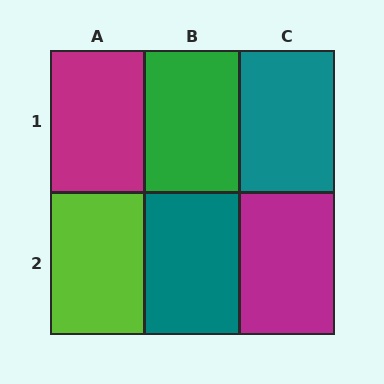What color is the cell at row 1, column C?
Teal.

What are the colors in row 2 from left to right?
Lime, teal, magenta.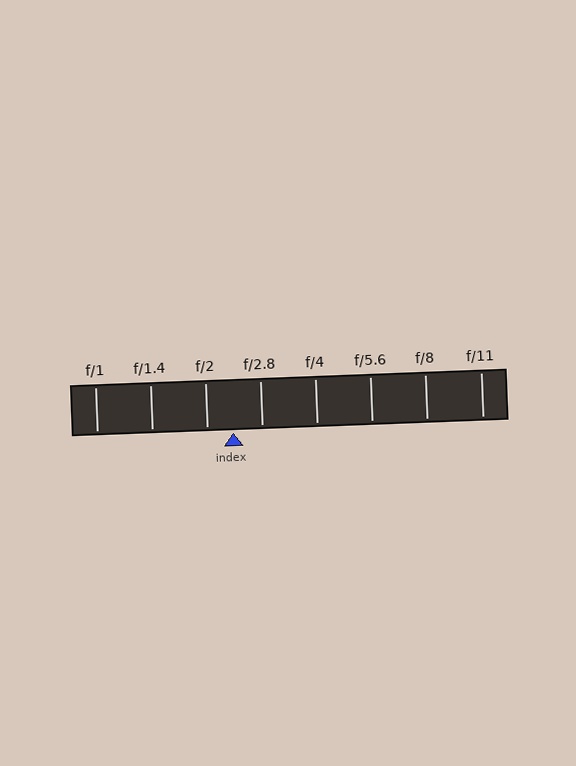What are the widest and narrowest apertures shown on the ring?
The widest aperture shown is f/1 and the narrowest is f/11.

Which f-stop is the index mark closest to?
The index mark is closest to f/2.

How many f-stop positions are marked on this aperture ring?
There are 8 f-stop positions marked.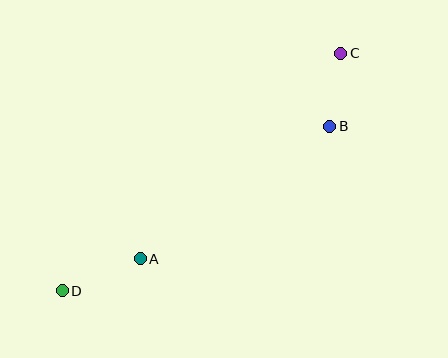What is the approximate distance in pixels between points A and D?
The distance between A and D is approximately 84 pixels.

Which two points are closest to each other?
Points B and C are closest to each other.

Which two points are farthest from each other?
Points C and D are farthest from each other.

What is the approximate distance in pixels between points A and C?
The distance between A and C is approximately 287 pixels.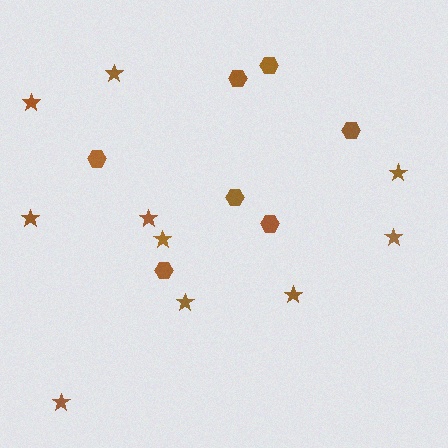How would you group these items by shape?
There are 2 groups: one group of hexagons (7) and one group of stars (10).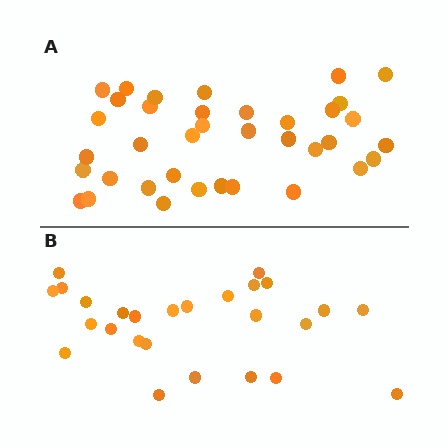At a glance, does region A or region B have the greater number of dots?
Region A (the top region) has more dots.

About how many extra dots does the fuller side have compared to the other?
Region A has roughly 12 or so more dots than region B.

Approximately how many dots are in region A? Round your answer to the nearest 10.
About 40 dots. (The exact count is 37, which rounds to 40.)